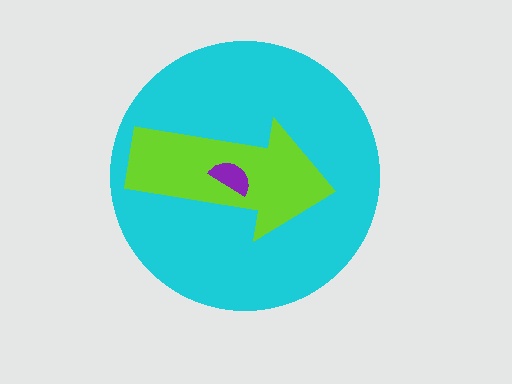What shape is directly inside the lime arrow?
The purple semicircle.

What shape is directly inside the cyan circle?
The lime arrow.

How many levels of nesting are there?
3.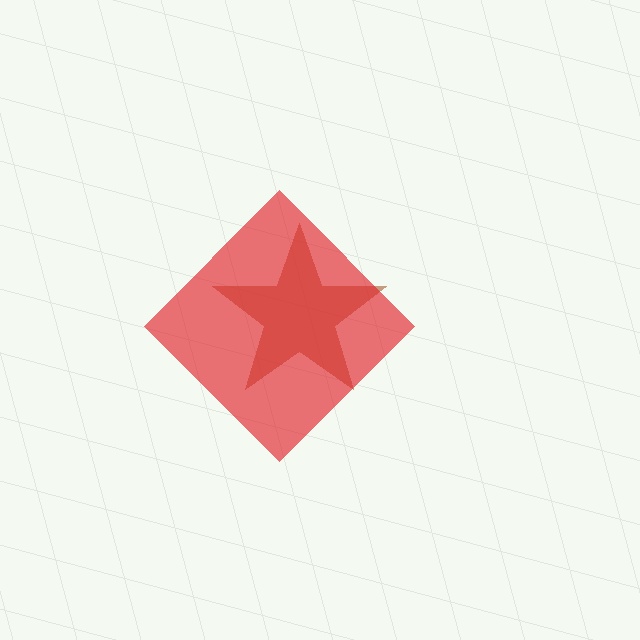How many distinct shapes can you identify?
There are 2 distinct shapes: a brown star, a red diamond.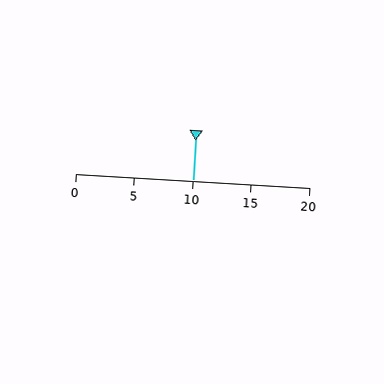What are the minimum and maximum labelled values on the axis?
The axis runs from 0 to 20.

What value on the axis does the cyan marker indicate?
The marker indicates approximately 10.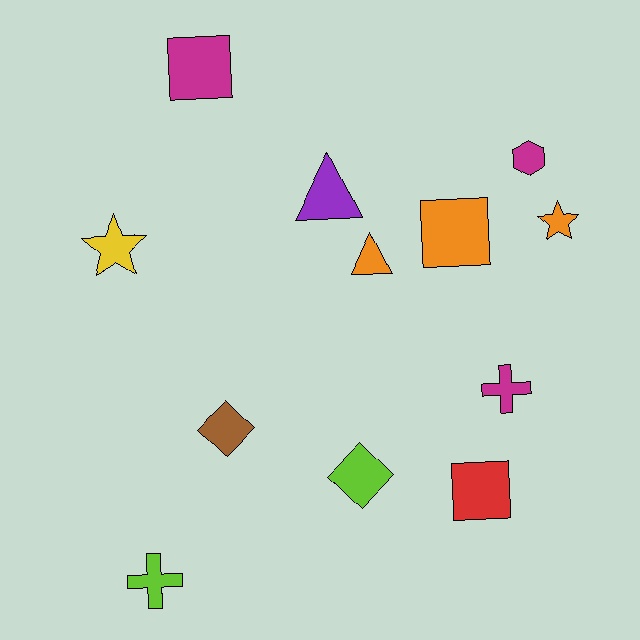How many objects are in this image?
There are 12 objects.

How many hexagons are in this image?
There is 1 hexagon.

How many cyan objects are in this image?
There are no cyan objects.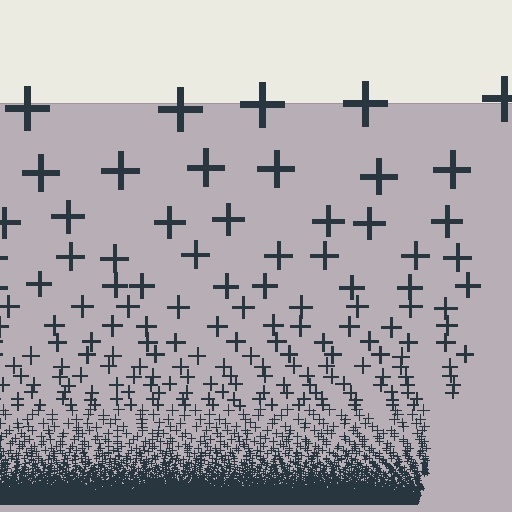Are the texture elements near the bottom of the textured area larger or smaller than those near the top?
Smaller. The gradient is inverted — elements near the bottom are smaller and denser.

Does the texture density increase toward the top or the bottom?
Density increases toward the bottom.